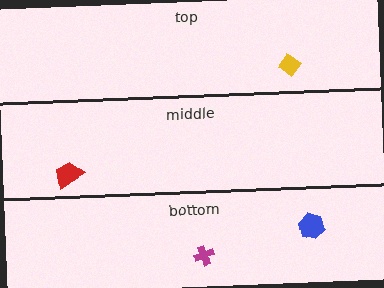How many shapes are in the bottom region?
2.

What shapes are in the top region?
The yellow diamond.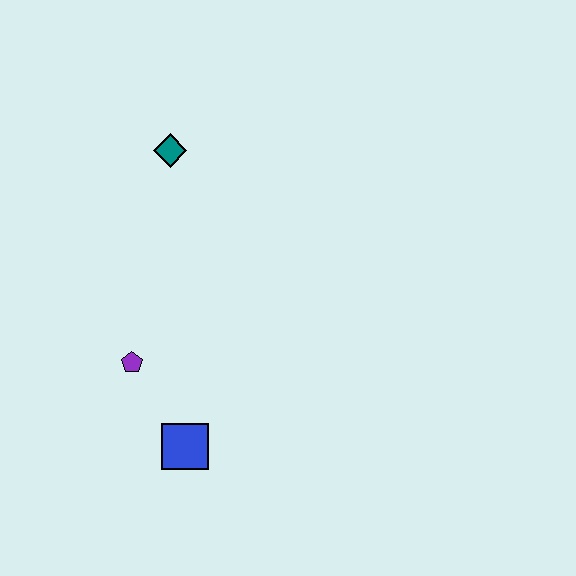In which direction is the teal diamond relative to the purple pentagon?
The teal diamond is above the purple pentagon.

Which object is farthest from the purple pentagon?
The teal diamond is farthest from the purple pentagon.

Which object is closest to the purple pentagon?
The blue square is closest to the purple pentagon.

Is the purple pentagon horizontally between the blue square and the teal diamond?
No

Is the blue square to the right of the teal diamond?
Yes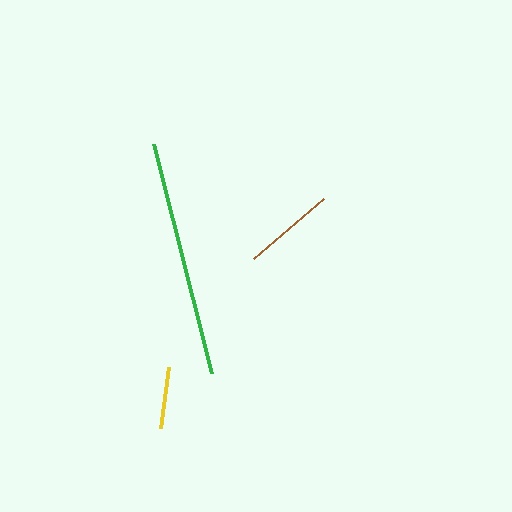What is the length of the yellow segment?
The yellow segment is approximately 61 pixels long.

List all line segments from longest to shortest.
From longest to shortest: green, brown, yellow.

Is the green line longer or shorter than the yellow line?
The green line is longer than the yellow line.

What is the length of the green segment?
The green segment is approximately 236 pixels long.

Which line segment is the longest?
The green line is the longest at approximately 236 pixels.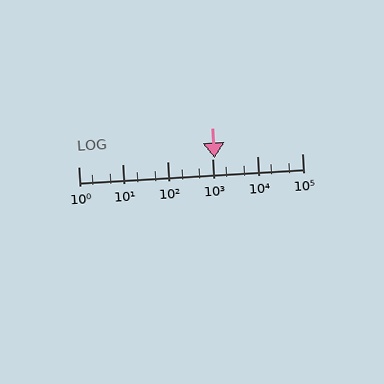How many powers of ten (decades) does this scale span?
The scale spans 5 decades, from 1 to 100000.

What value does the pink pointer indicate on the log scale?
The pointer indicates approximately 1100.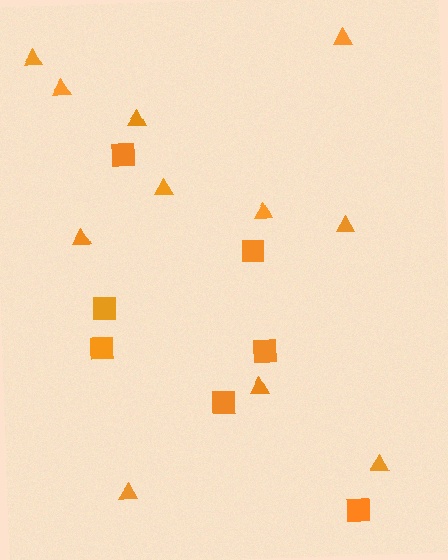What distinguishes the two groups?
There are 2 groups: one group of triangles (11) and one group of squares (7).